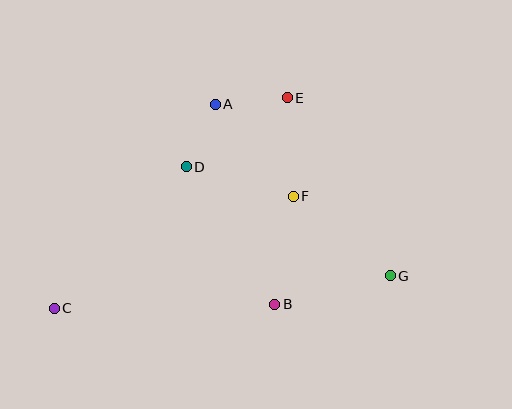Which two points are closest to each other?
Points A and D are closest to each other.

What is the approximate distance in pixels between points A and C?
The distance between A and C is approximately 260 pixels.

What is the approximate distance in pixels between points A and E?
The distance between A and E is approximately 72 pixels.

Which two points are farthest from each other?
Points C and G are farthest from each other.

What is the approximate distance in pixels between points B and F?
The distance between B and F is approximately 110 pixels.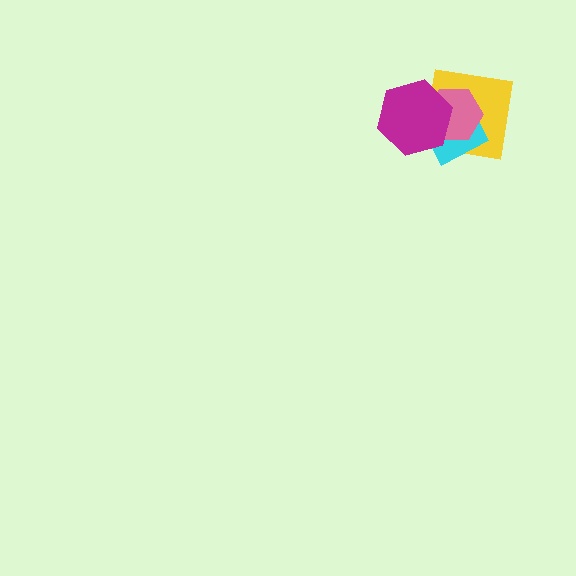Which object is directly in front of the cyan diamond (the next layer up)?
The pink hexagon is directly in front of the cyan diamond.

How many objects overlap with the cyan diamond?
3 objects overlap with the cyan diamond.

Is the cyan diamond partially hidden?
Yes, it is partially covered by another shape.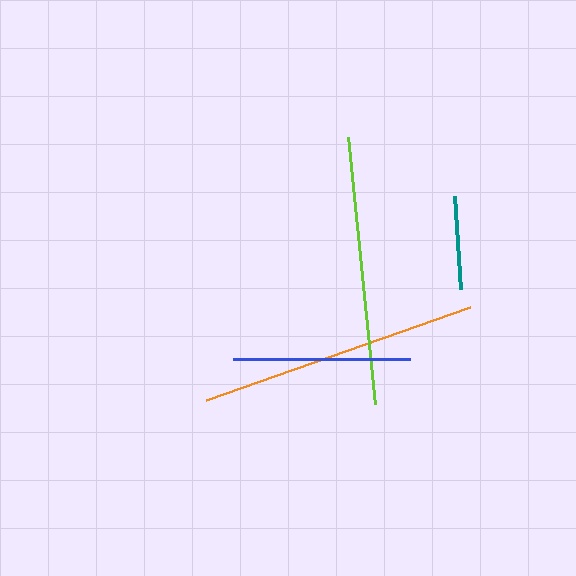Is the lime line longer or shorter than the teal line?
The lime line is longer than the teal line.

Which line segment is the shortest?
The teal line is the shortest at approximately 94 pixels.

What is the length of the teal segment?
The teal segment is approximately 94 pixels long.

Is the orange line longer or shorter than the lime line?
The orange line is longer than the lime line.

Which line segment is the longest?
The orange line is the longest at approximately 280 pixels.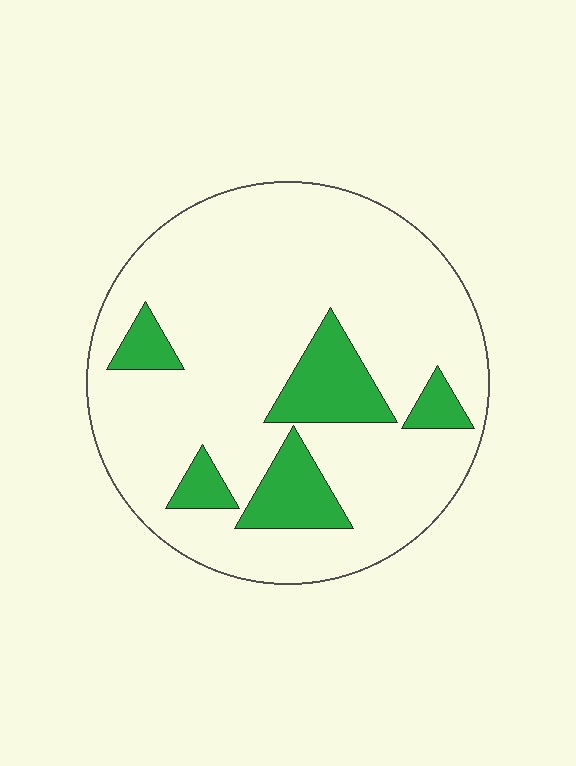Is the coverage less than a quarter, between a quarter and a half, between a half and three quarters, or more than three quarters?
Less than a quarter.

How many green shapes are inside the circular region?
5.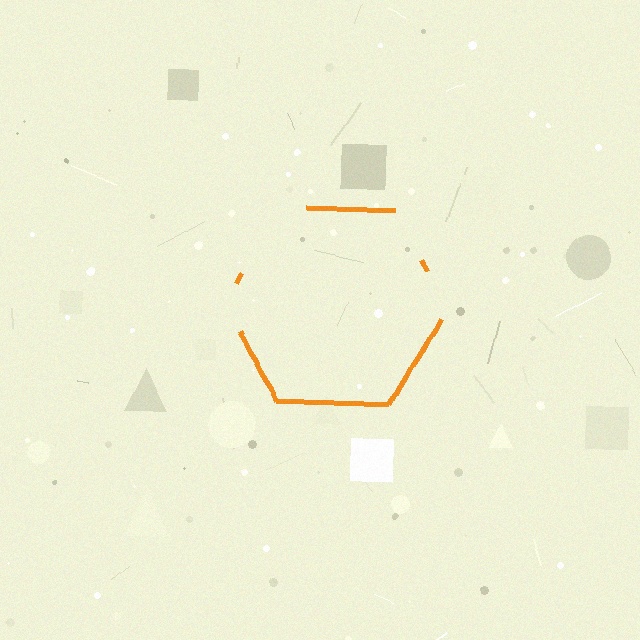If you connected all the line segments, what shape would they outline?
They would outline a hexagon.